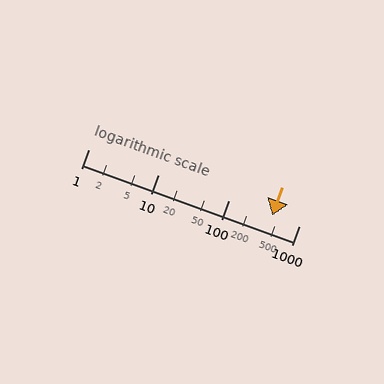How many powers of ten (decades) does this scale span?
The scale spans 3 decades, from 1 to 1000.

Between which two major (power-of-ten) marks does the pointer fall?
The pointer is between 100 and 1000.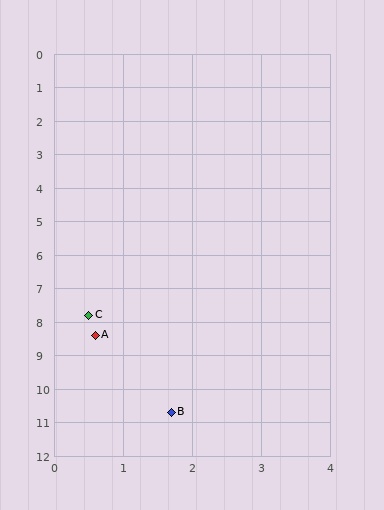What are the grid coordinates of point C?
Point C is at approximately (0.5, 7.8).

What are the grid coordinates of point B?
Point B is at approximately (1.7, 10.7).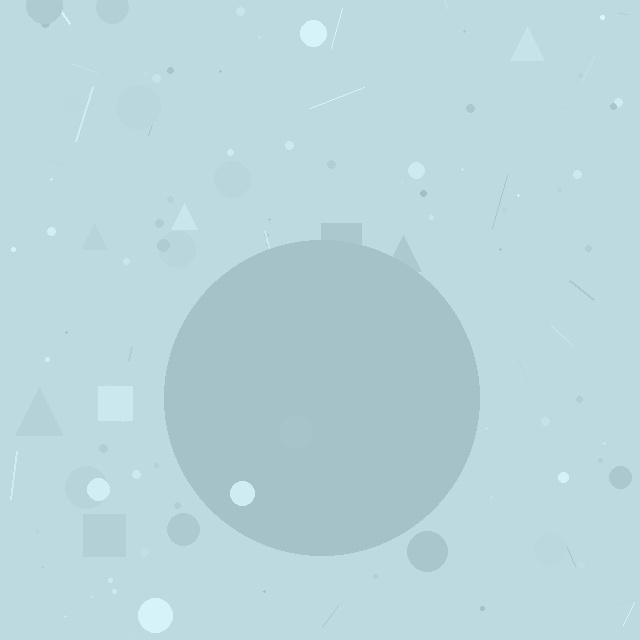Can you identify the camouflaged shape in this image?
The camouflaged shape is a circle.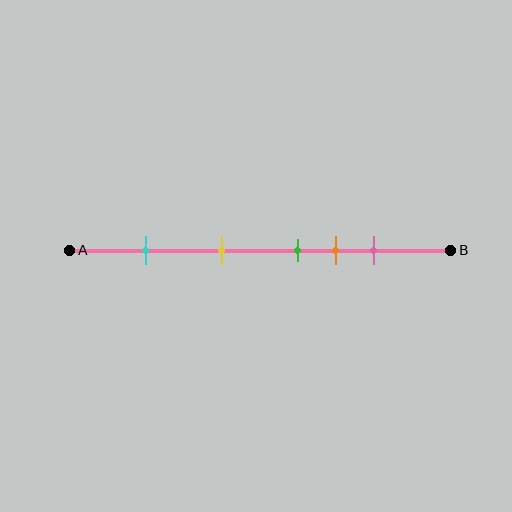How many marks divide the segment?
There are 5 marks dividing the segment.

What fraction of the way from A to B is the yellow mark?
The yellow mark is approximately 40% (0.4) of the way from A to B.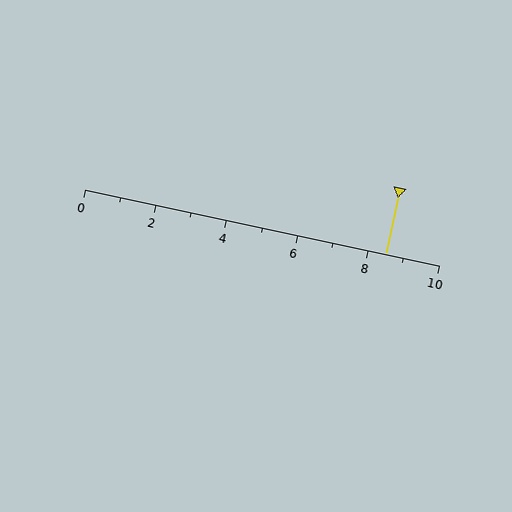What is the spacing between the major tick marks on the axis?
The major ticks are spaced 2 apart.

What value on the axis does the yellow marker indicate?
The marker indicates approximately 8.5.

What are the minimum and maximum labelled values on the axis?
The axis runs from 0 to 10.